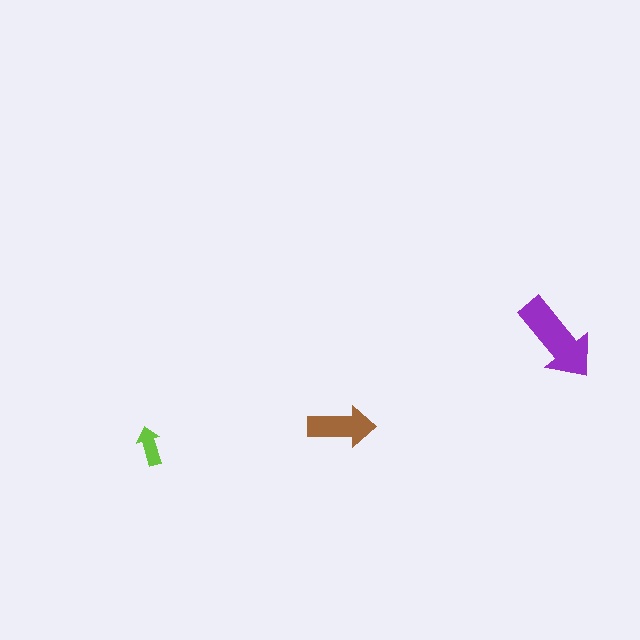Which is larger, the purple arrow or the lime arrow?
The purple one.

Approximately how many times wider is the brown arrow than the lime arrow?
About 1.5 times wider.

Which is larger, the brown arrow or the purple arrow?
The purple one.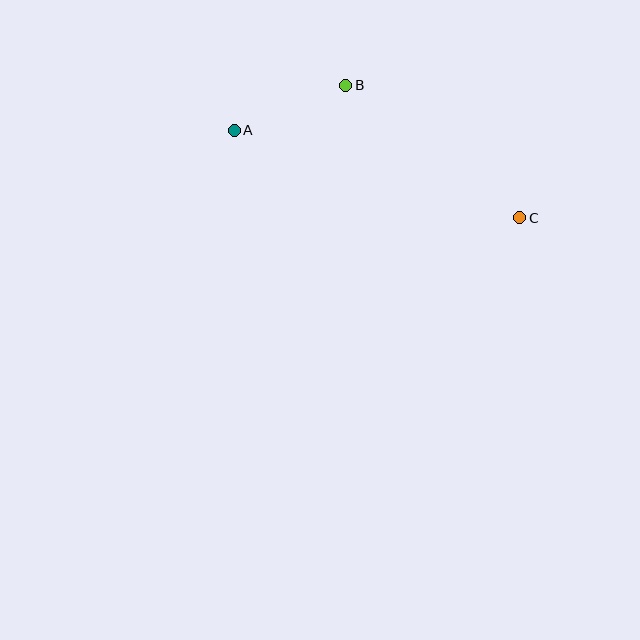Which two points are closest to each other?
Points A and B are closest to each other.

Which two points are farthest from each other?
Points A and C are farthest from each other.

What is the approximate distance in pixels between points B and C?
The distance between B and C is approximately 218 pixels.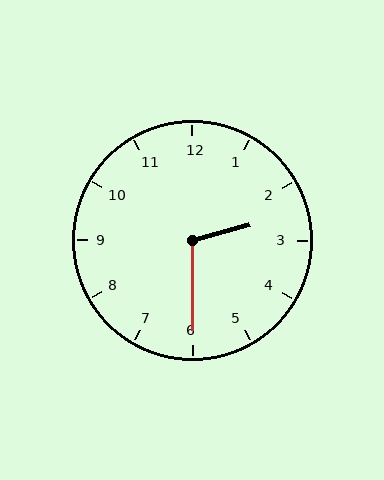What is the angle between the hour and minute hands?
Approximately 105 degrees.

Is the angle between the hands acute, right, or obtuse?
It is obtuse.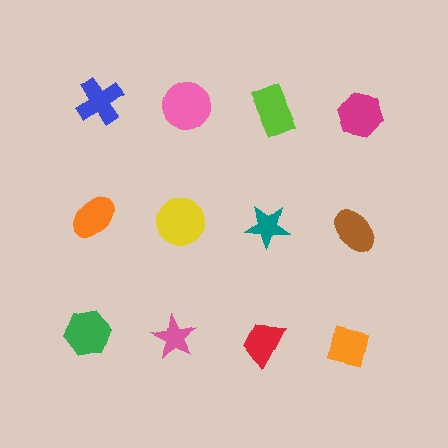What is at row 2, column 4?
A brown ellipse.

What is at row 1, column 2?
A pink circle.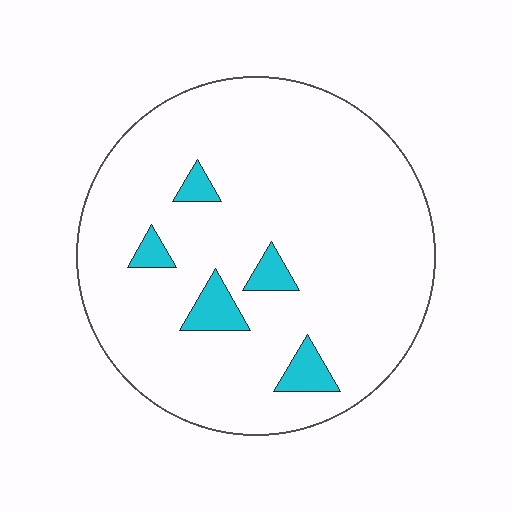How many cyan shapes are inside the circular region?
5.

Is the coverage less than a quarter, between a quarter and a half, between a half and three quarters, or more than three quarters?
Less than a quarter.